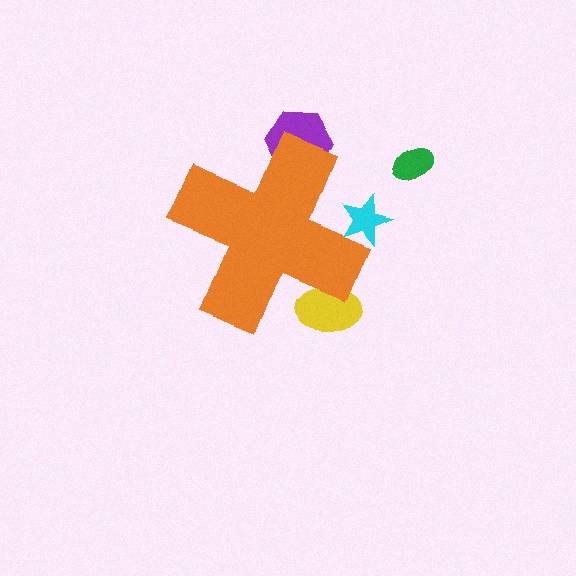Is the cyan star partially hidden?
Yes, the cyan star is partially hidden behind the orange cross.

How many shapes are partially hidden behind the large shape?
3 shapes are partially hidden.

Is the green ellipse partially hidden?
No, the green ellipse is fully visible.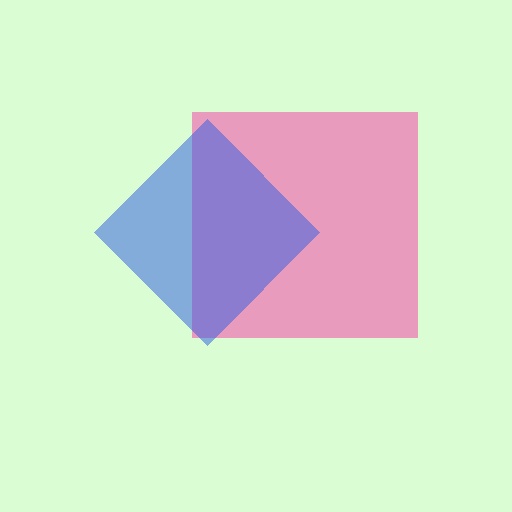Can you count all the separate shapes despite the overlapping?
Yes, there are 2 separate shapes.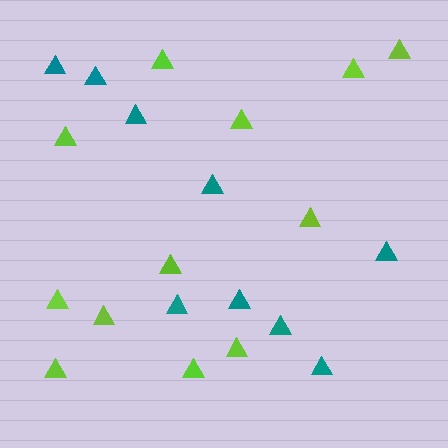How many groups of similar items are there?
There are 2 groups: one group of teal triangles (9) and one group of lime triangles (12).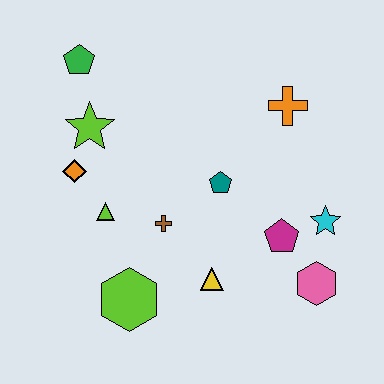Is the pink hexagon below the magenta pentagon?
Yes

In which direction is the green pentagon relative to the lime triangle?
The green pentagon is above the lime triangle.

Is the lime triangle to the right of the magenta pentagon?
No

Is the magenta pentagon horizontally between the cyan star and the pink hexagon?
No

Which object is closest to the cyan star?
The magenta pentagon is closest to the cyan star.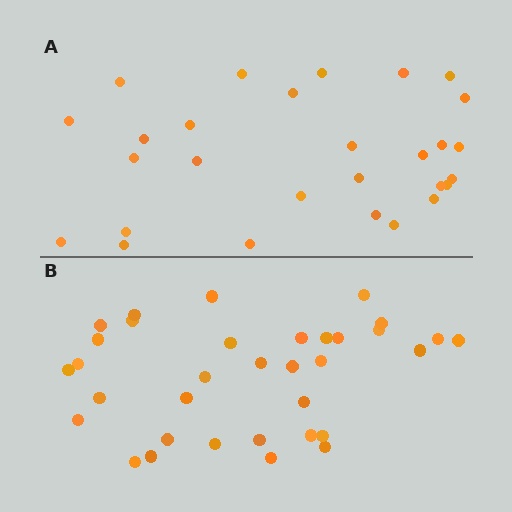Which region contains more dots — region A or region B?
Region B (the bottom region) has more dots.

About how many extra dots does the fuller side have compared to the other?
Region B has about 6 more dots than region A.